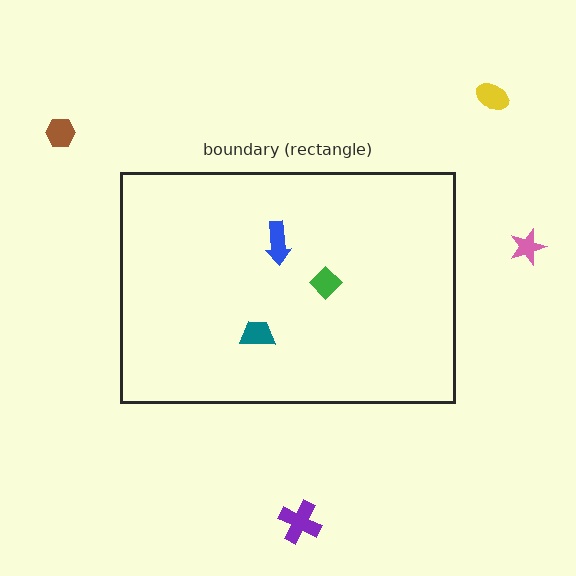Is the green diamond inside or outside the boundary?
Inside.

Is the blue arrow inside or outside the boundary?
Inside.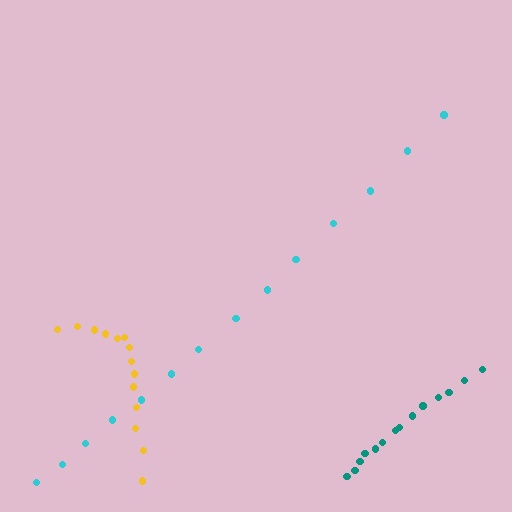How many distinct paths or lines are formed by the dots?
There are 3 distinct paths.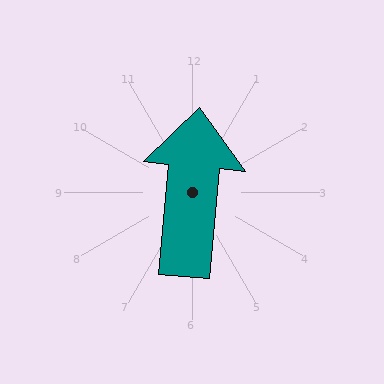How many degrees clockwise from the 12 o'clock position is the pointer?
Approximately 5 degrees.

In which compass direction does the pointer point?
North.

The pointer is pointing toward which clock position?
Roughly 12 o'clock.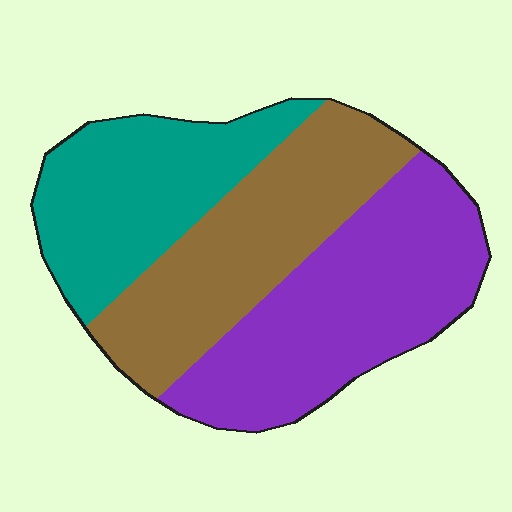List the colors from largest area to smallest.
From largest to smallest: purple, brown, teal.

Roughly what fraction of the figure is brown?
Brown covers about 35% of the figure.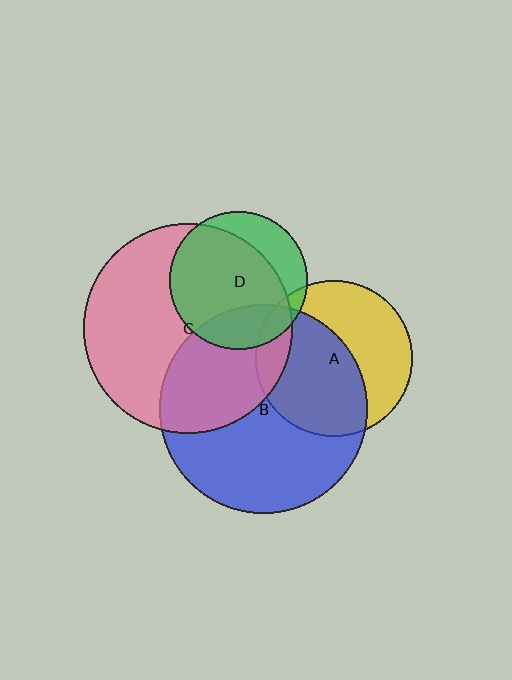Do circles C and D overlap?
Yes.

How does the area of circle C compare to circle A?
Approximately 1.8 times.